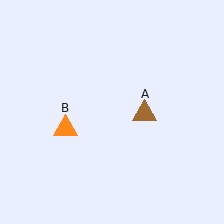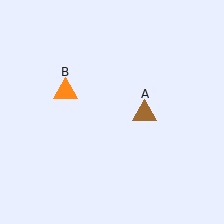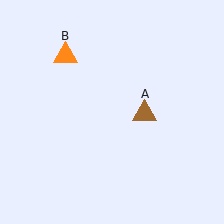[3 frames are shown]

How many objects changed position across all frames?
1 object changed position: orange triangle (object B).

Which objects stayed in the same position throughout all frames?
Brown triangle (object A) remained stationary.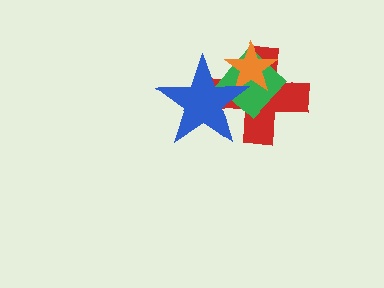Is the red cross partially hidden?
Yes, it is partially covered by another shape.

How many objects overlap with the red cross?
3 objects overlap with the red cross.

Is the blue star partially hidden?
No, no other shape covers it.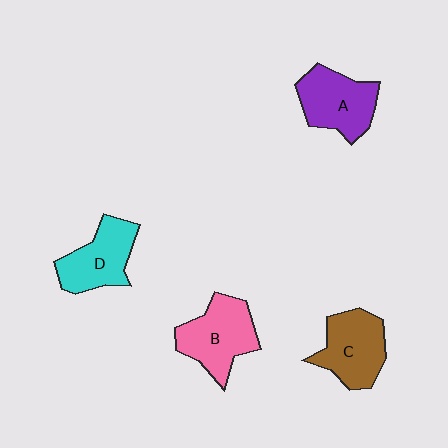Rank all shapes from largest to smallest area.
From largest to smallest: B (pink), A (purple), C (brown), D (cyan).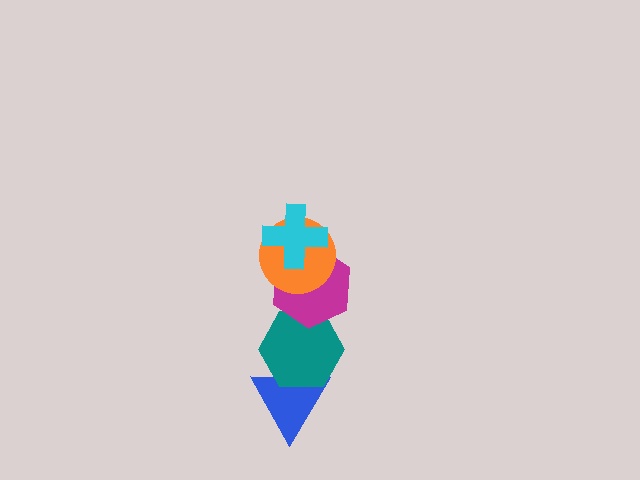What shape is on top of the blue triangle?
The teal hexagon is on top of the blue triangle.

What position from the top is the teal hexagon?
The teal hexagon is 4th from the top.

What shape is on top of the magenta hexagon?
The orange circle is on top of the magenta hexagon.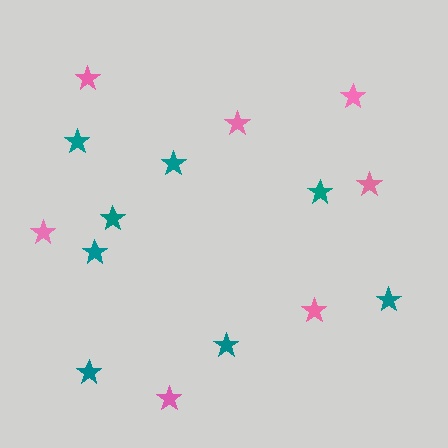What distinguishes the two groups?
There are 2 groups: one group of teal stars (8) and one group of pink stars (7).